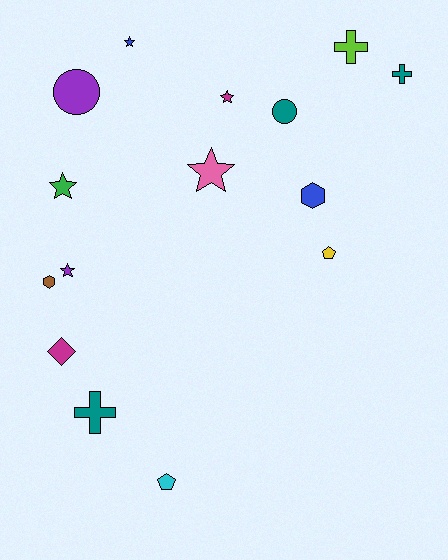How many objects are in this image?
There are 15 objects.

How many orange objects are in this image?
There are no orange objects.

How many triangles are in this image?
There are no triangles.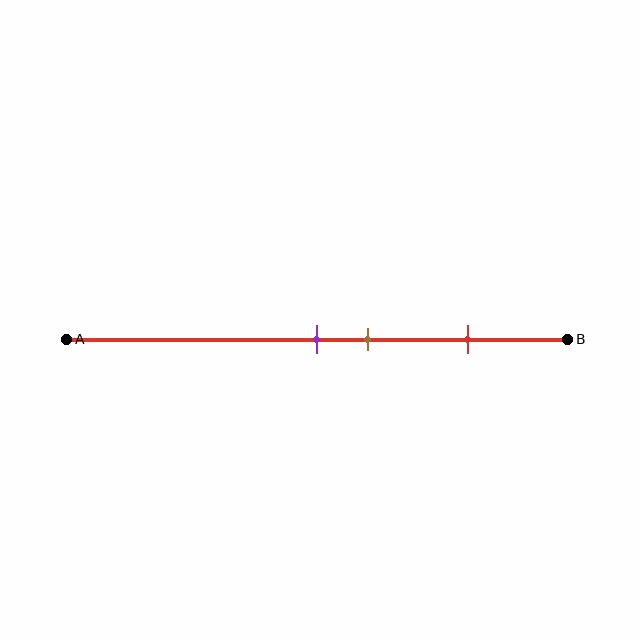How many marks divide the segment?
There are 3 marks dividing the segment.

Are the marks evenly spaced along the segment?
No, the marks are not evenly spaced.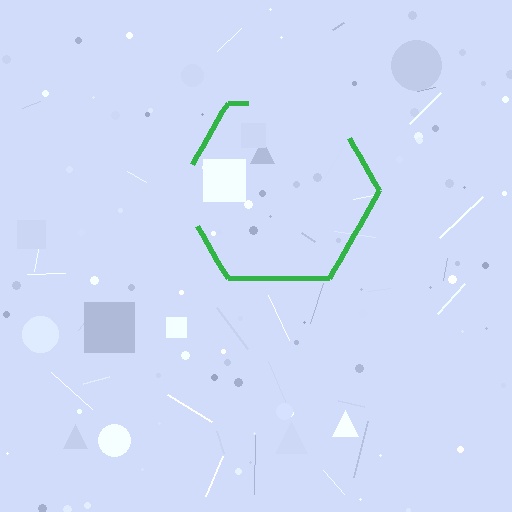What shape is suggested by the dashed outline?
The dashed outline suggests a hexagon.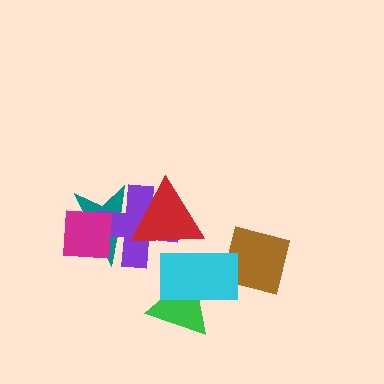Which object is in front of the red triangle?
The cyan rectangle is in front of the red triangle.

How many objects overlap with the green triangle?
1 object overlaps with the green triangle.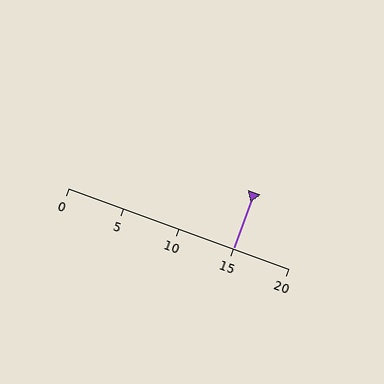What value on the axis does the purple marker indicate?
The marker indicates approximately 15.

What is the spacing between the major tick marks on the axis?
The major ticks are spaced 5 apart.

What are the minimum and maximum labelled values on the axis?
The axis runs from 0 to 20.